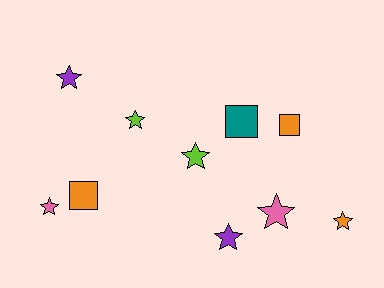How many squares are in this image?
There are 3 squares.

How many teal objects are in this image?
There is 1 teal object.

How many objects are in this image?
There are 10 objects.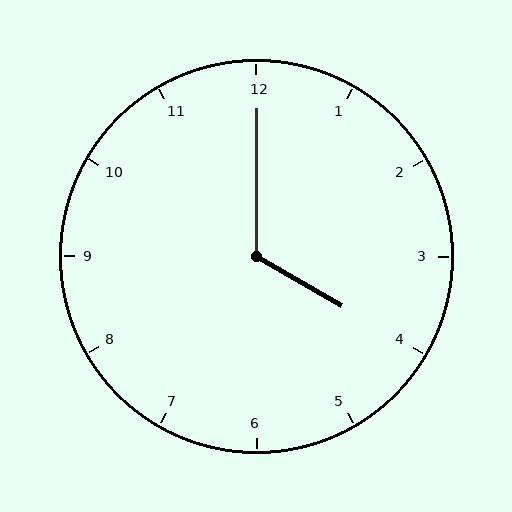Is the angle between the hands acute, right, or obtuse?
It is obtuse.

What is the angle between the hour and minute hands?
Approximately 120 degrees.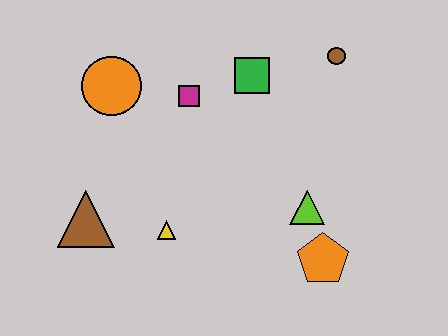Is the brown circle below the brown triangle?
No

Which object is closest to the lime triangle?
The orange pentagon is closest to the lime triangle.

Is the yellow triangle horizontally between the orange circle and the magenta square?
Yes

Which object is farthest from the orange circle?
The orange pentagon is farthest from the orange circle.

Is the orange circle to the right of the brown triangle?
Yes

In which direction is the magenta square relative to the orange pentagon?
The magenta square is above the orange pentagon.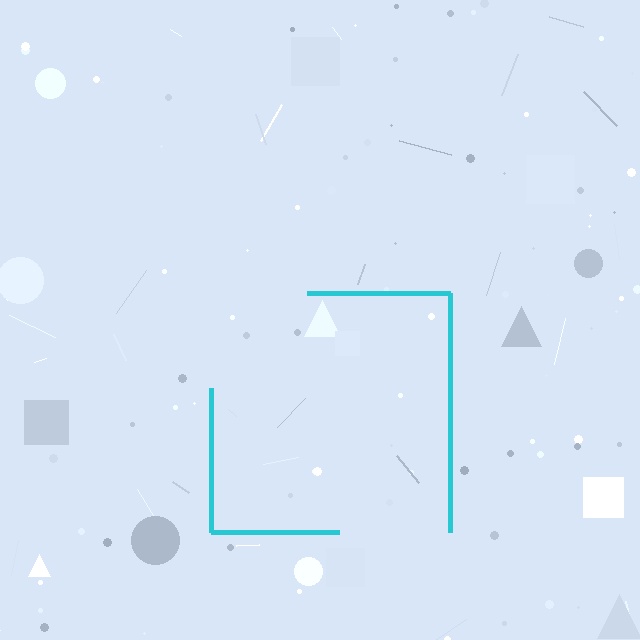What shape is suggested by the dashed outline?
The dashed outline suggests a square.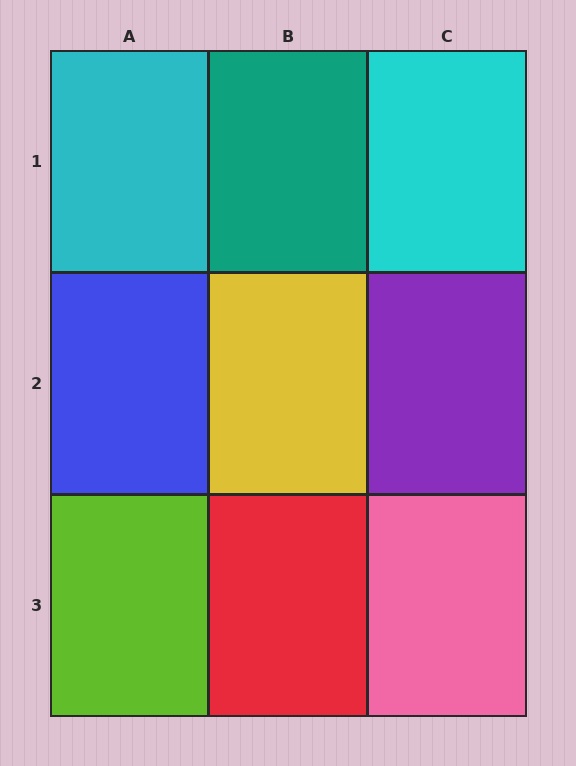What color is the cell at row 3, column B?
Red.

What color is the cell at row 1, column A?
Cyan.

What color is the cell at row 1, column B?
Teal.